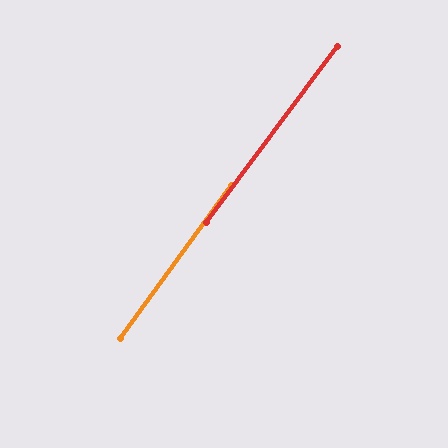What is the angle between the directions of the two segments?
Approximately 1 degree.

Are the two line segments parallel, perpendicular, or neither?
Parallel — their directions differ by only 0.6°.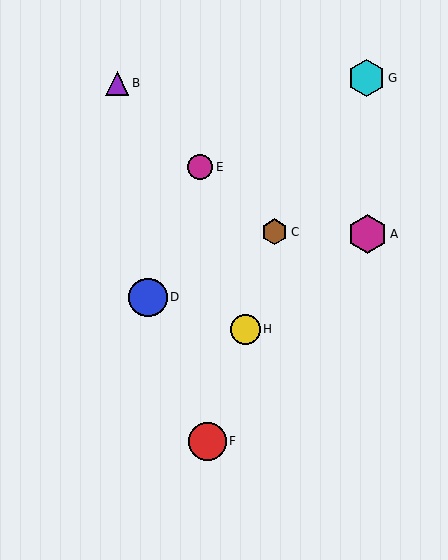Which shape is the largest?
The magenta hexagon (labeled A) is the largest.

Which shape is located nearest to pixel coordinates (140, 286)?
The blue circle (labeled D) at (148, 297) is nearest to that location.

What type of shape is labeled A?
Shape A is a magenta hexagon.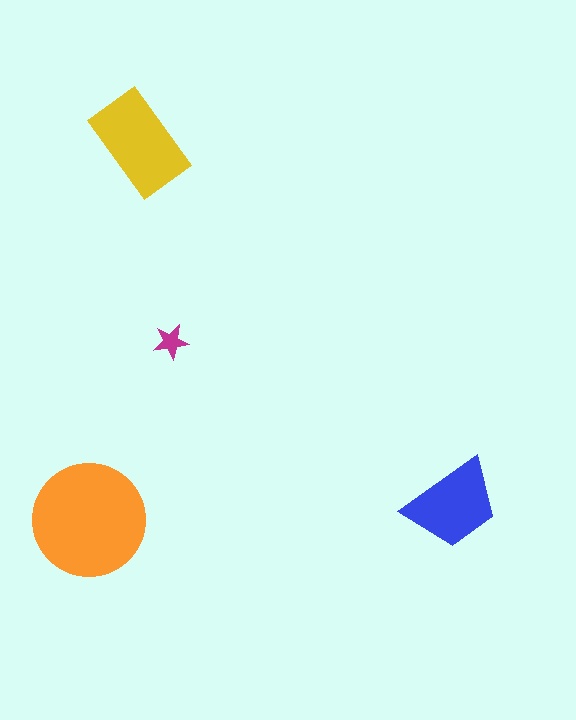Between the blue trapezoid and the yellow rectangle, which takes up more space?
The yellow rectangle.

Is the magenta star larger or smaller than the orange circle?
Smaller.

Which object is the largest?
The orange circle.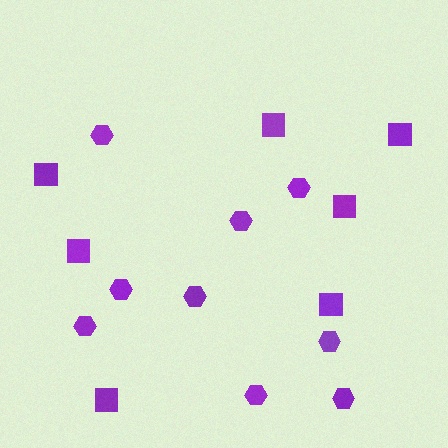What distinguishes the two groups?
There are 2 groups: one group of hexagons (9) and one group of squares (7).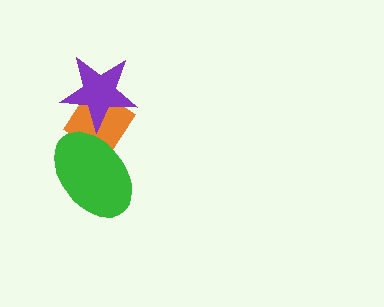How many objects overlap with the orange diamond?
2 objects overlap with the orange diamond.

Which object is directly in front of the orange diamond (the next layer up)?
The green ellipse is directly in front of the orange diamond.